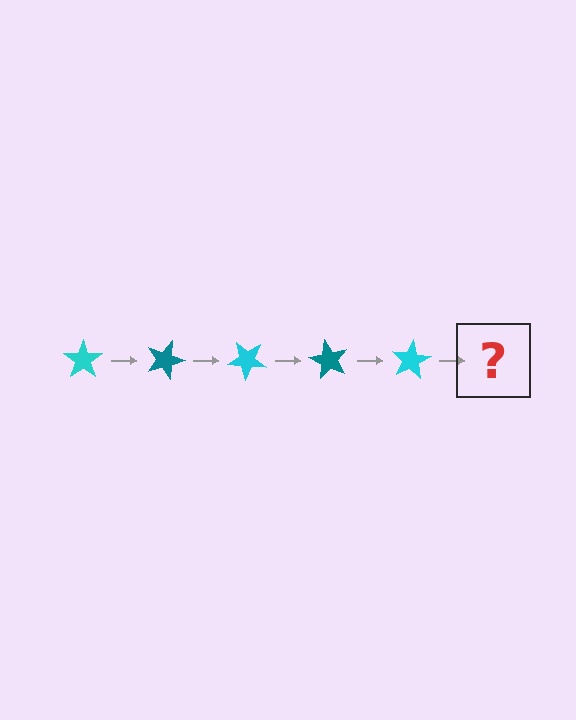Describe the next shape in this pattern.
It should be a teal star, rotated 100 degrees from the start.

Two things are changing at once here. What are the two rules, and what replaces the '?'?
The two rules are that it rotates 20 degrees each step and the color cycles through cyan and teal. The '?' should be a teal star, rotated 100 degrees from the start.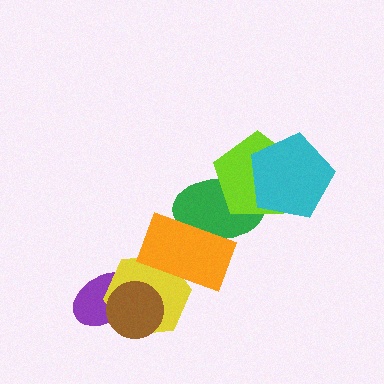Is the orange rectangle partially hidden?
No, no other shape covers it.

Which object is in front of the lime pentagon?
The cyan pentagon is in front of the lime pentagon.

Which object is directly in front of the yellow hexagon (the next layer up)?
The orange rectangle is directly in front of the yellow hexagon.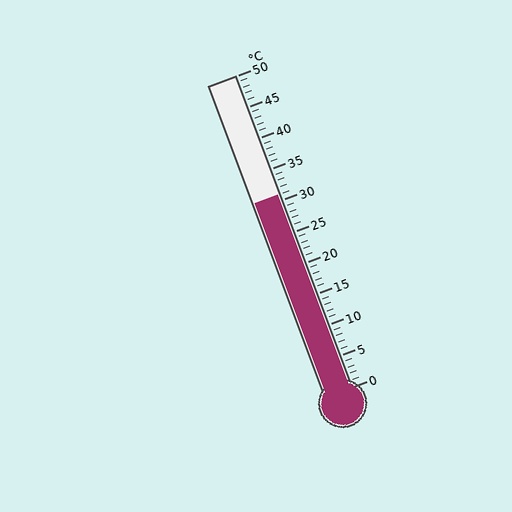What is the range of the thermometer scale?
The thermometer scale ranges from 0°C to 50°C.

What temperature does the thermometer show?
The thermometer shows approximately 31°C.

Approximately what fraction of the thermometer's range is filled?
The thermometer is filled to approximately 60% of its range.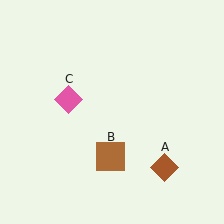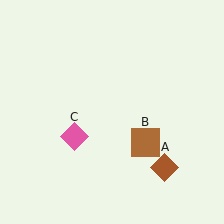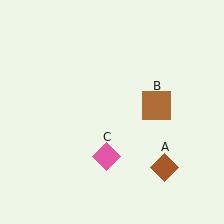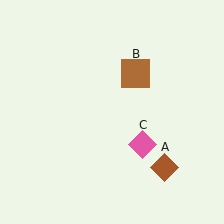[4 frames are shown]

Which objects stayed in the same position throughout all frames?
Brown diamond (object A) remained stationary.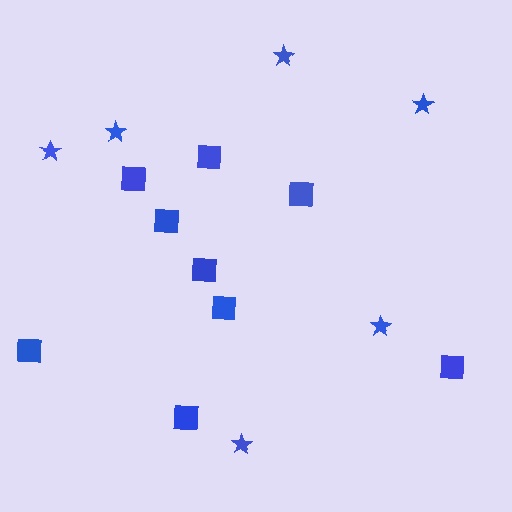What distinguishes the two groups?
There are 2 groups: one group of squares (9) and one group of stars (6).